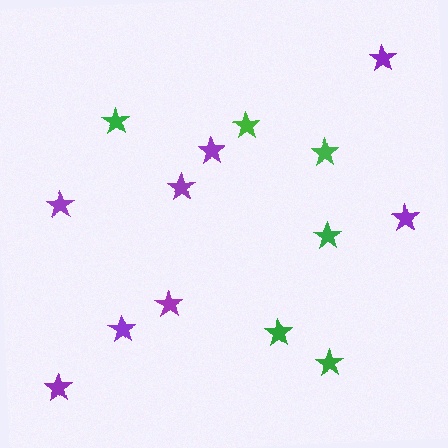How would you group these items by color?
There are 2 groups: one group of purple stars (8) and one group of green stars (6).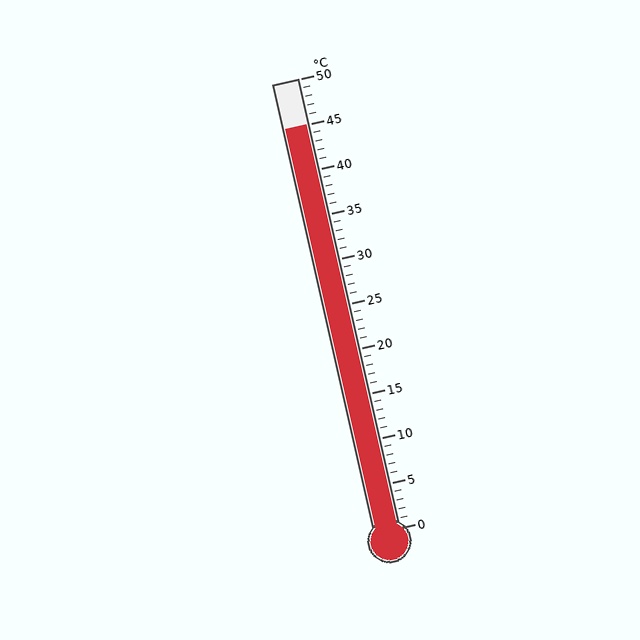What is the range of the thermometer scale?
The thermometer scale ranges from 0°C to 50°C.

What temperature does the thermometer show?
The thermometer shows approximately 45°C.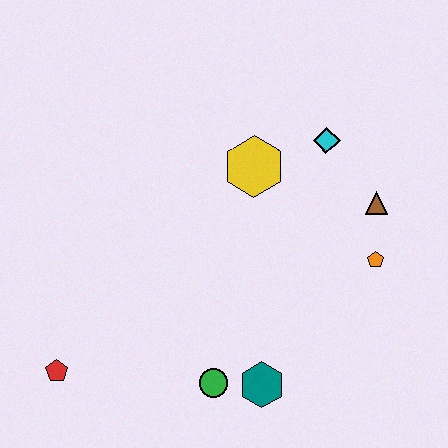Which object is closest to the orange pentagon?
The brown triangle is closest to the orange pentagon.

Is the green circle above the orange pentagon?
No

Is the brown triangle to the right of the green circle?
Yes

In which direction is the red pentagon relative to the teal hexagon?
The red pentagon is to the left of the teal hexagon.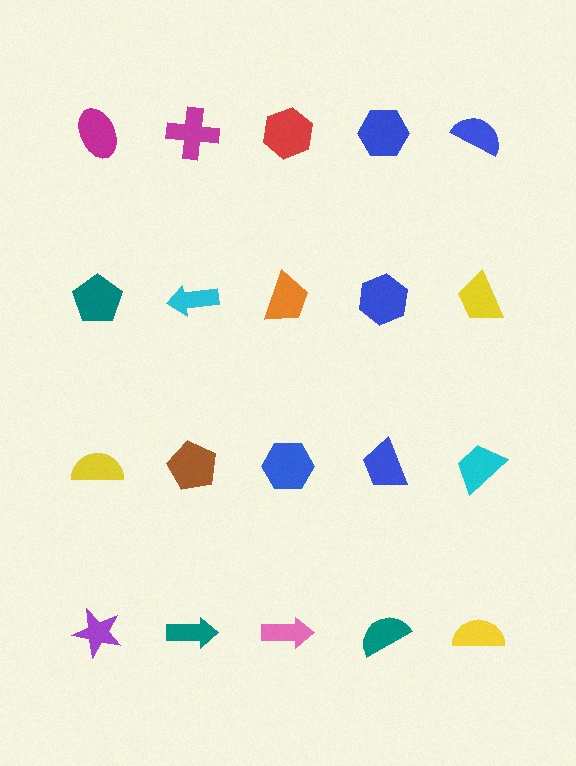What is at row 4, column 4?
A teal semicircle.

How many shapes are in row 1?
5 shapes.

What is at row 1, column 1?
A magenta ellipse.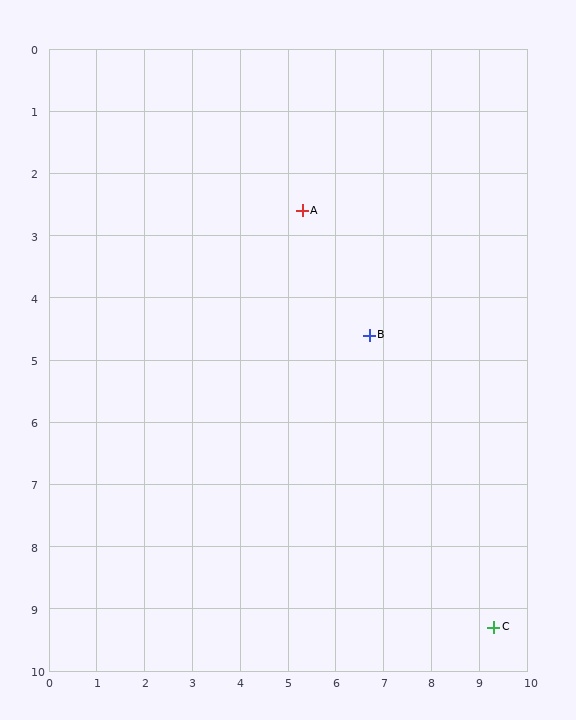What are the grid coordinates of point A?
Point A is at approximately (5.3, 2.6).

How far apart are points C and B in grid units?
Points C and B are about 5.4 grid units apart.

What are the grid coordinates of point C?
Point C is at approximately (9.3, 9.3).